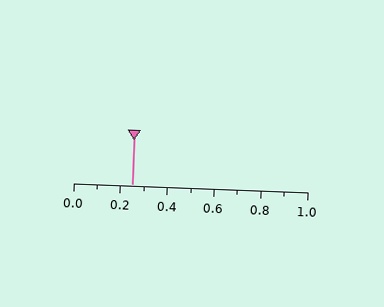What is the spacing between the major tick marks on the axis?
The major ticks are spaced 0.2 apart.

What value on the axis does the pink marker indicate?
The marker indicates approximately 0.25.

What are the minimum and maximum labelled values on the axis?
The axis runs from 0.0 to 1.0.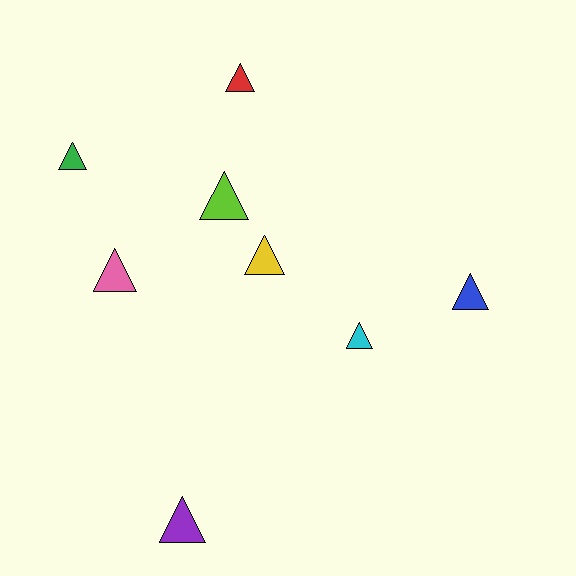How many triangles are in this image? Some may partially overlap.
There are 8 triangles.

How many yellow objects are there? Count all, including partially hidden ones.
There is 1 yellow object.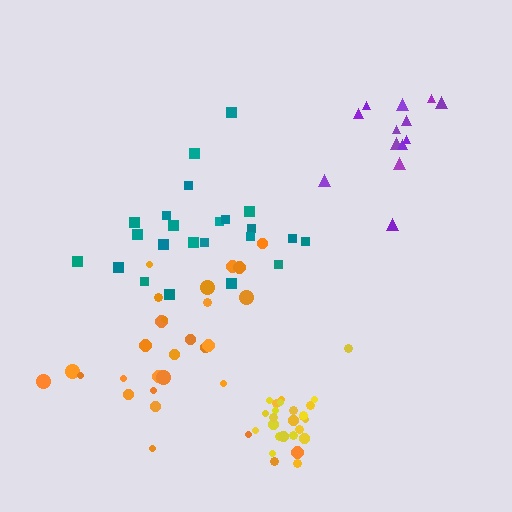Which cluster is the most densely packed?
Yellow.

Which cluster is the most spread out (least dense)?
Orange.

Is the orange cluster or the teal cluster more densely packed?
Teal.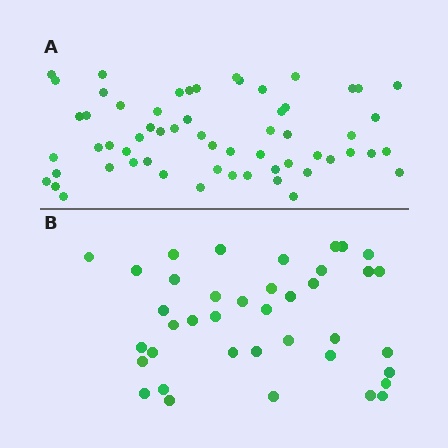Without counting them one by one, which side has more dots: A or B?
Region A (the top region) has more dots.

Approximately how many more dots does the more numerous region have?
Region A has approximately 20 more dots than region B.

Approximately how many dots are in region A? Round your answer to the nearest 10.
About 60 dots.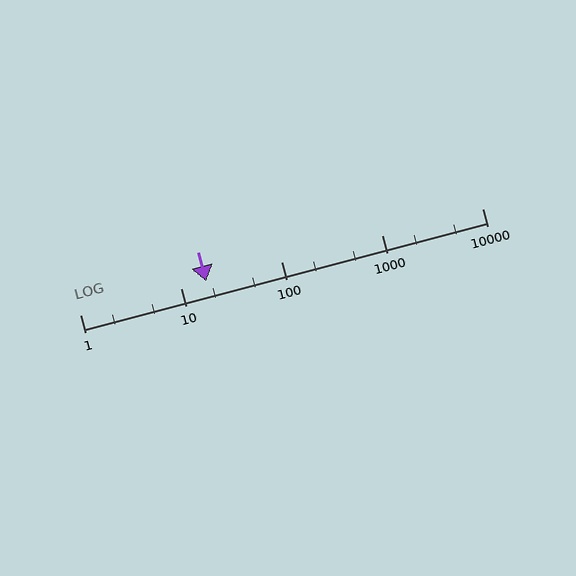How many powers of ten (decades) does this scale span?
The scale spans 4 decades, from 1 to 10000.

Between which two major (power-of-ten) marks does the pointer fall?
The pointer is between 10 and 100.